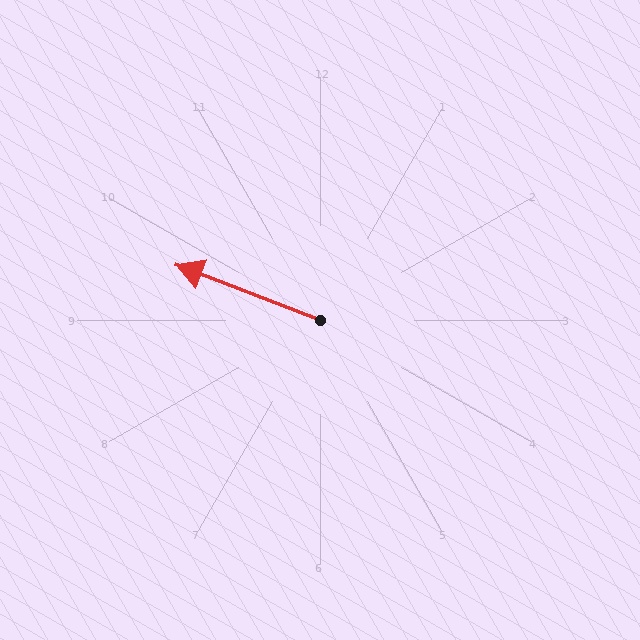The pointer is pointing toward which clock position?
Roughly 10 o'clock.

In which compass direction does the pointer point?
West.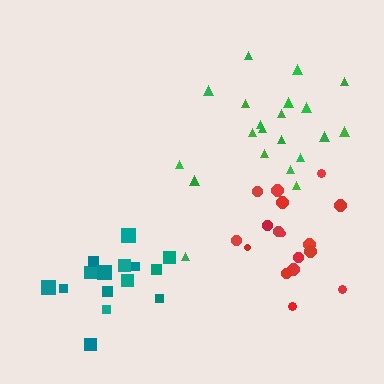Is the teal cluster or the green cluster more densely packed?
Teal.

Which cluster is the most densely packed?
Teal.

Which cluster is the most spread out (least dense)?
Red.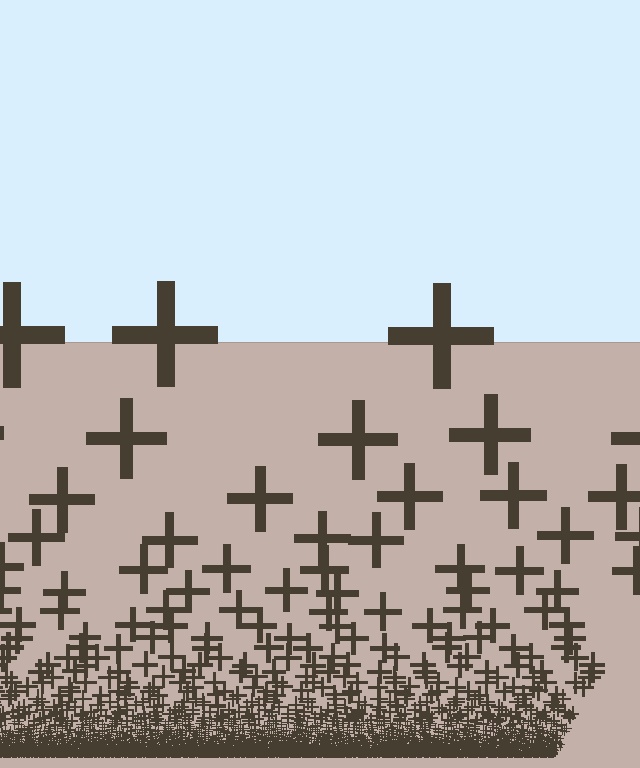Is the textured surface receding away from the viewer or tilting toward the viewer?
The surface appears to tilt toward the viewer. Texture elements get larger and sparser toward the top.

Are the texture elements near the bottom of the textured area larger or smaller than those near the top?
Smaller. The gradient is inverted — elements near the bottom are smaller and denser.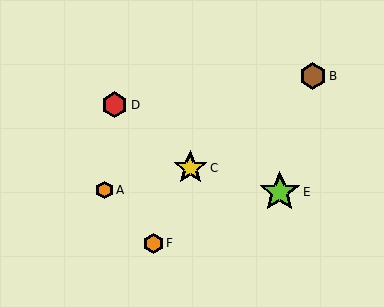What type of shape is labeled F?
Shape F is an orange hexagon.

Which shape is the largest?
The lime star (labeled E) is the largest.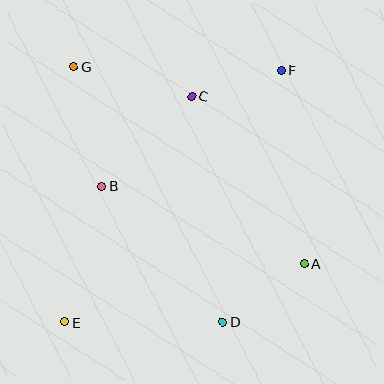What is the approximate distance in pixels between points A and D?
The distance between A and D is approximately 100 pixels.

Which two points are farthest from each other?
Points E and F are farthest from each other.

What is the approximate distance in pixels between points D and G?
The distance between D and G is approximately 296 pixels.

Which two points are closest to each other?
Points C and F are closest to each other.